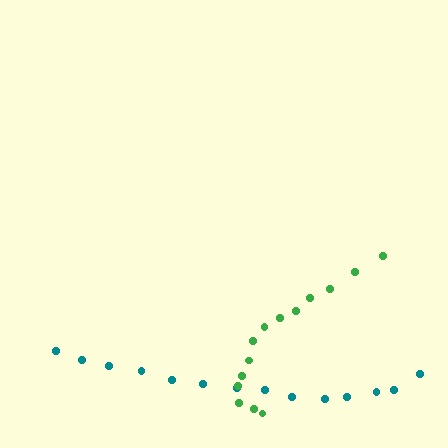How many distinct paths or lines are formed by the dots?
There are 2 distinct paths.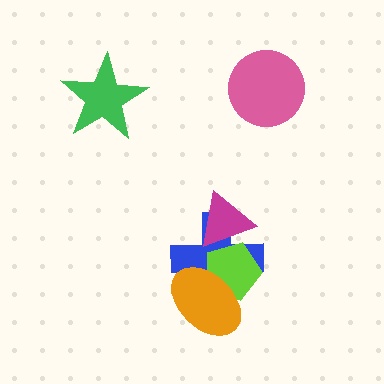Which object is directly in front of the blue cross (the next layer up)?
The magenta triangle is directly in front of the blue cross.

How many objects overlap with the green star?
0 objects overlap with the green star.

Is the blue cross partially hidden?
Yes, it is partially covered by another shape.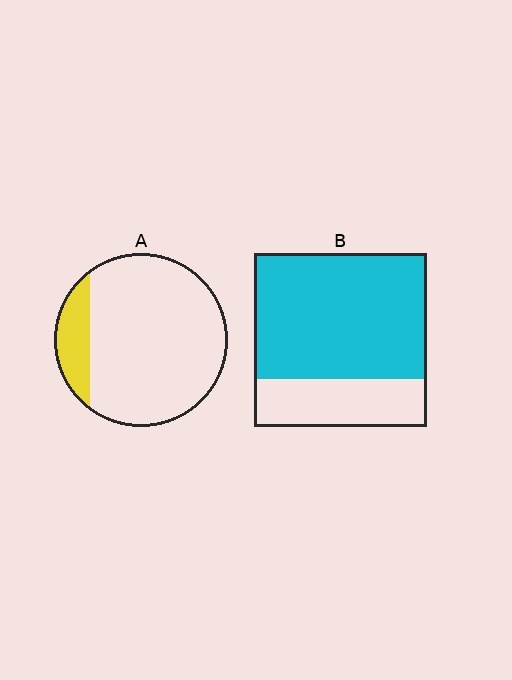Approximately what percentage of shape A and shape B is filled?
A is approximately 15% and B is approximately 70%.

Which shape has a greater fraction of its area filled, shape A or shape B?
Shape B.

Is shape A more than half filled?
No.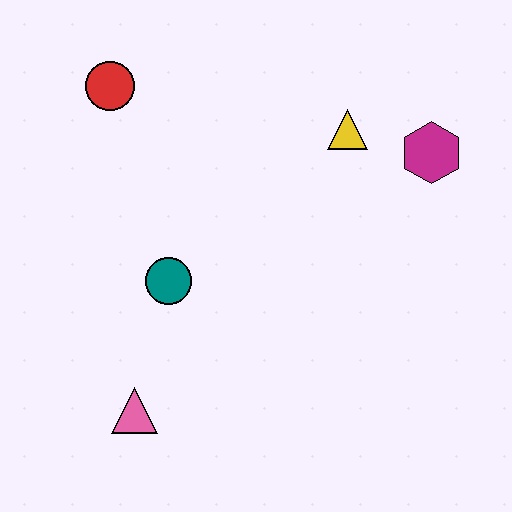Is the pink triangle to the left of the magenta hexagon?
Yes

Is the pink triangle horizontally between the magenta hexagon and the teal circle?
No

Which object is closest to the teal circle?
The pink triangle is closest to the teal circle.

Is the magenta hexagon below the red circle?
Yes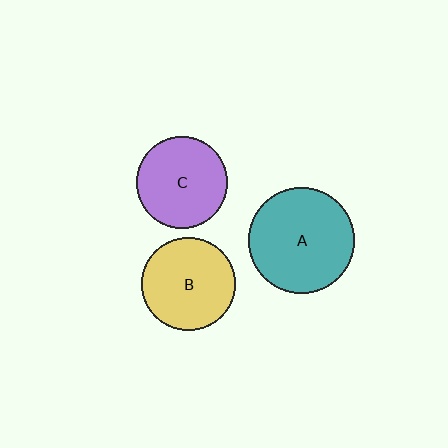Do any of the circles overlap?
No, none of the circles overlap.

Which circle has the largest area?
Circle A (teal).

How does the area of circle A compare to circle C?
Approximately 1.3 times.